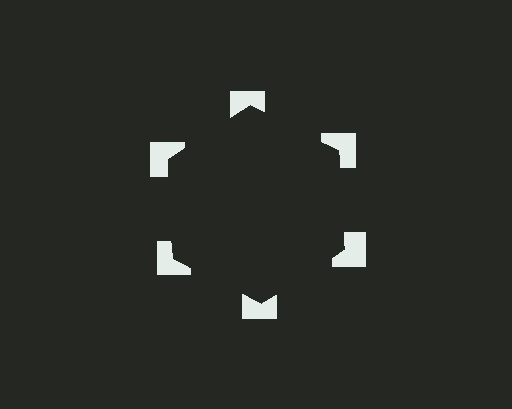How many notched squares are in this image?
There are 6 — one at each vertex of the illusory hexagon.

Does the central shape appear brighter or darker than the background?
It typically appears slightly darker than the background, even though no actual brightness change is drawn.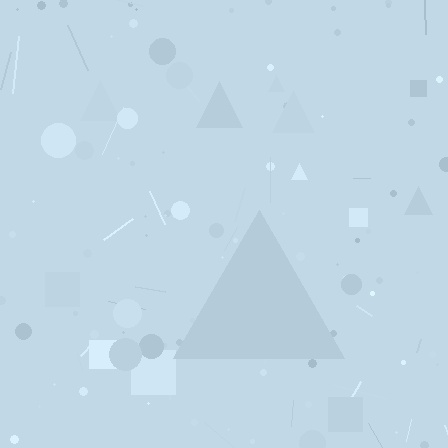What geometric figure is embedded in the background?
A triangle is embedded in the background.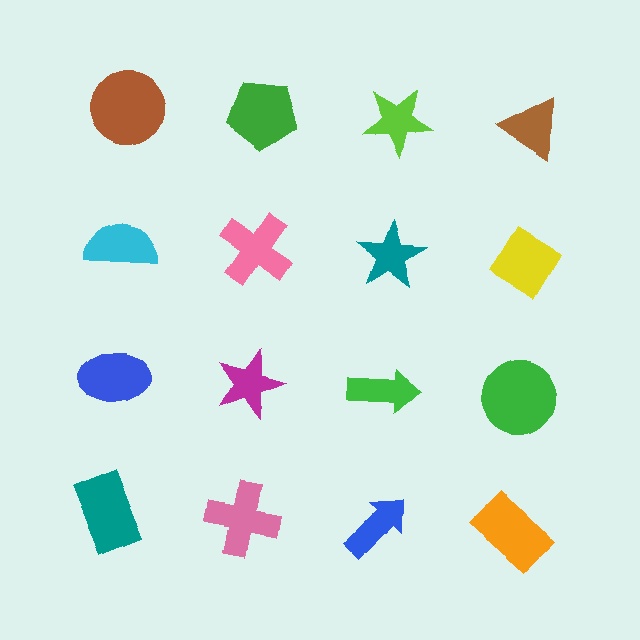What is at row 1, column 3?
A lime star.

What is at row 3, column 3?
A green arrow.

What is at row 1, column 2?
A green pentagon.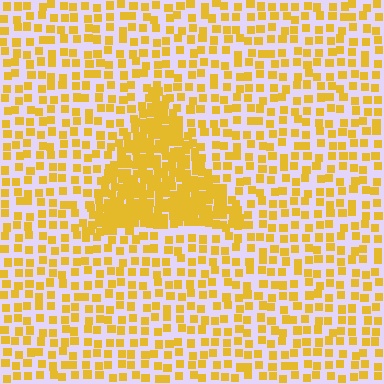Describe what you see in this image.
The image contains small yellow elements arranged at two different densities. A triangle-shaped region is visible where the elements are more densely packed than the surrounding area.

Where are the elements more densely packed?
The elements are more densely packed inside the triangle boundary.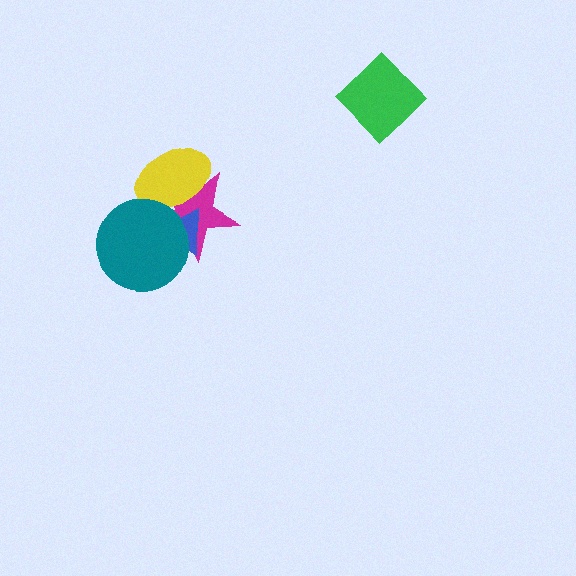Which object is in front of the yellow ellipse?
The teal circle is in front of the yellow ellipse.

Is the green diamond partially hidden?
No, no other shape covers it.